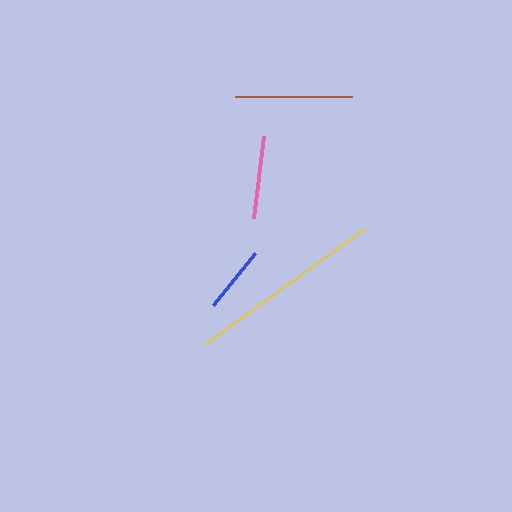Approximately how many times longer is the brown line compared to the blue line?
The brown line is approximately 1.7 times the length of the blue line.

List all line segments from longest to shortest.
From longest to shortest: yellow, brown, pink, blue.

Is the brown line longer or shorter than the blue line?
The brown line is longer than the blue line.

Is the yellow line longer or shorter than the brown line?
The yellow line is longer than the brown line.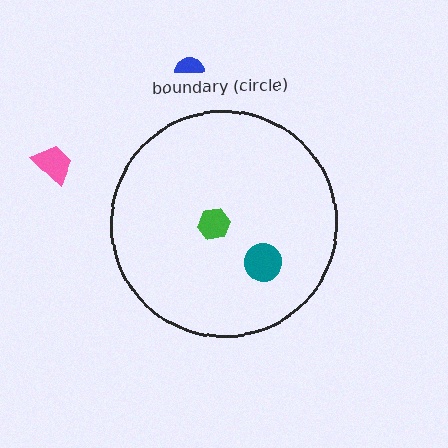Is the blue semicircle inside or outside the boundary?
Outside.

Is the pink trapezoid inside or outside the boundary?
Outside.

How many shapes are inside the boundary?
2 inside, 2 outside.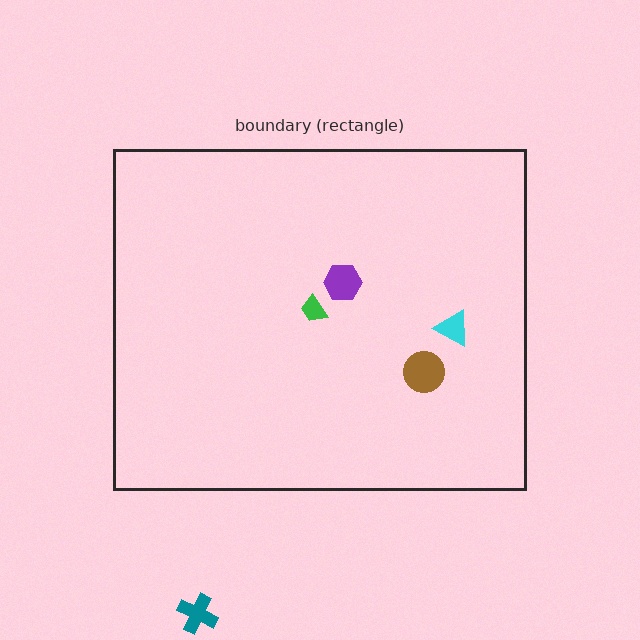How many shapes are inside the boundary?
4 inside, 1 outside.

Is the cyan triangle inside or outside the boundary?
Inside.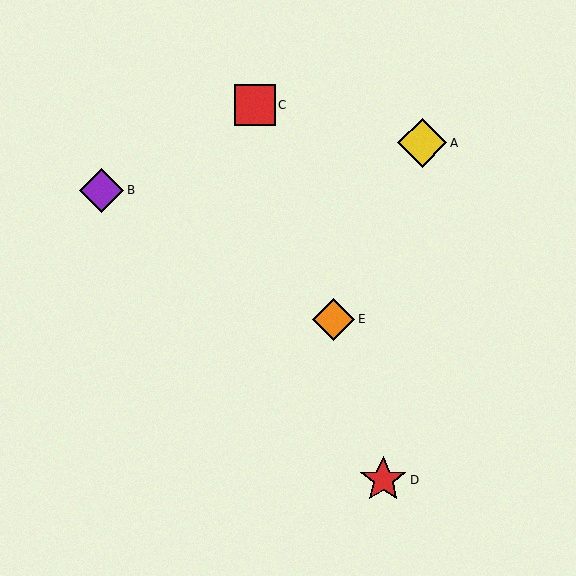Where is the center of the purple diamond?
The center of the purple diamond is at (102, 190).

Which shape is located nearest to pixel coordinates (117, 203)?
The purple diamond (labeled B) at (102, 190) is nearest to that location.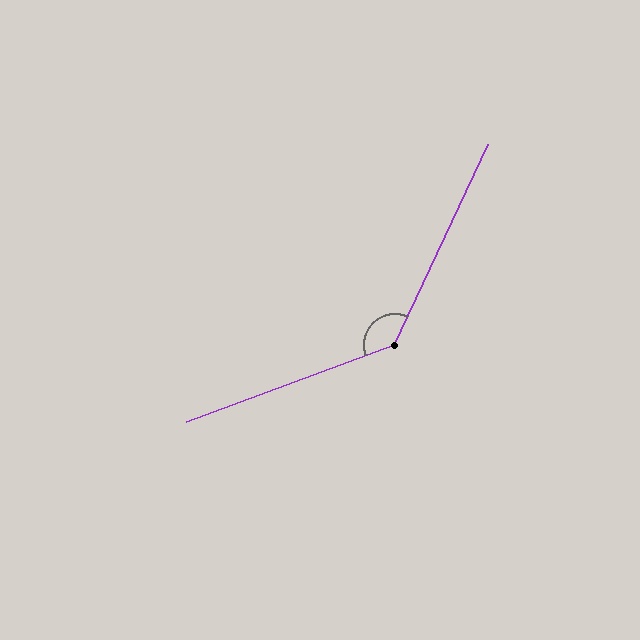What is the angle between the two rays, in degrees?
Approximately 136 degrees.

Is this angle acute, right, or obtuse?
It is obtuse.